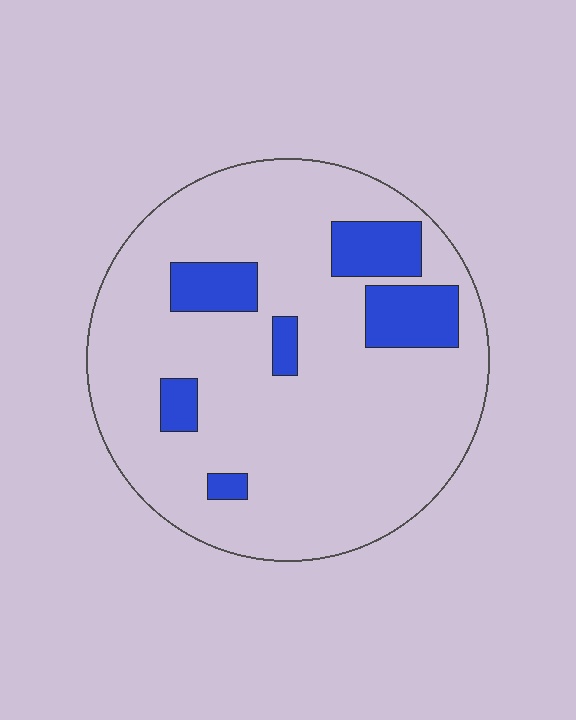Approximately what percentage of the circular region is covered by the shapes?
Approximately 15%.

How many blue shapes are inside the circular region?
6.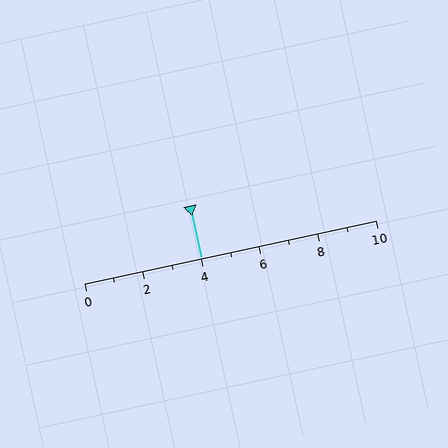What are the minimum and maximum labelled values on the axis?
The axis runs from 0 to 10.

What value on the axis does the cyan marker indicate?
The marker indicates approximately 4.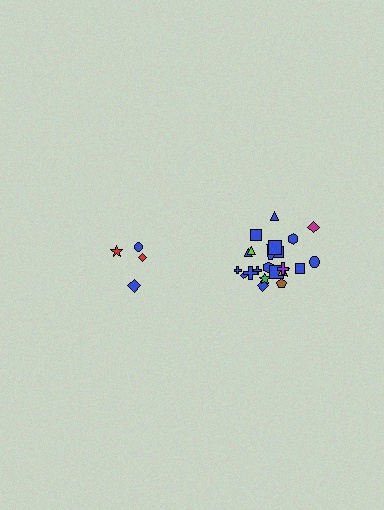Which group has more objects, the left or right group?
The right group.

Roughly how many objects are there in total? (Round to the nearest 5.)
Roughly 30 objects in total.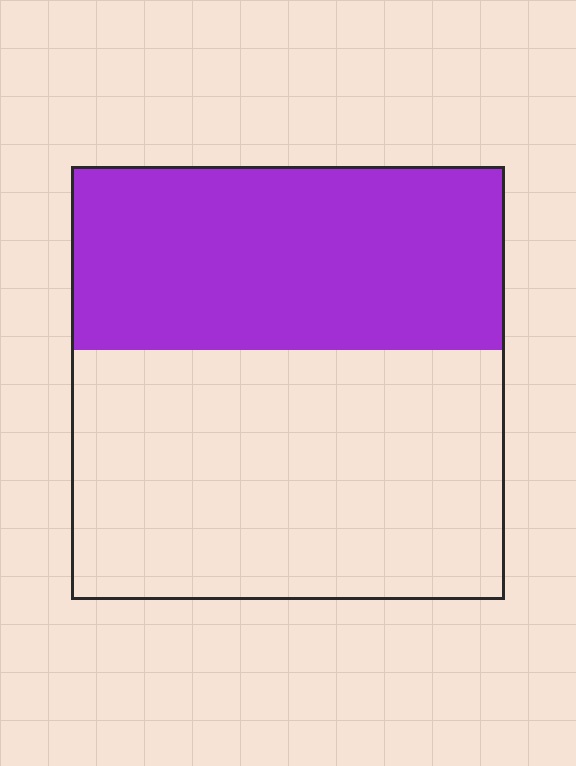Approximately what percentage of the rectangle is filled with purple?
Approximately 40%.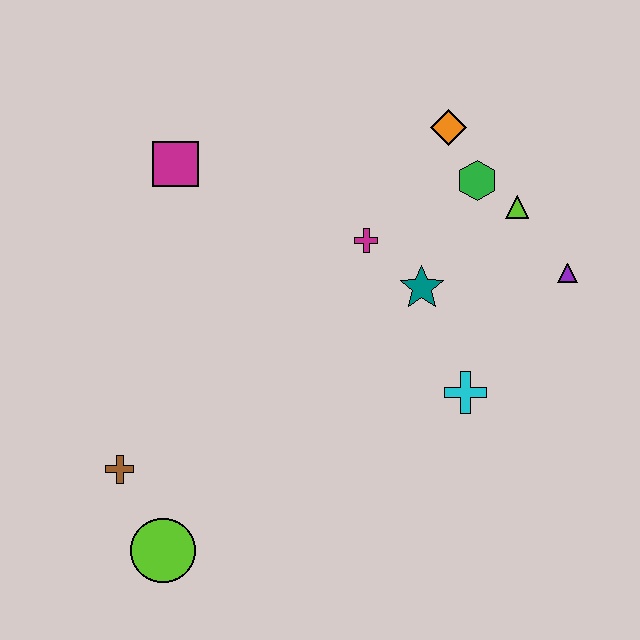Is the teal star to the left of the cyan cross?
Yes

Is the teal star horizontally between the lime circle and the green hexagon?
Yes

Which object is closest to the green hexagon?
The lime triangle is closest to the green hexagon.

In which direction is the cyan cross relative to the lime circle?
The cyan cross is to the right of the lime circle.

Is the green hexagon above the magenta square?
No